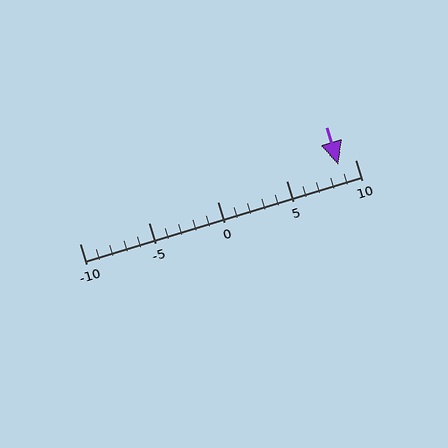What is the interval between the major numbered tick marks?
The major tick marks are spaced 5 units apart.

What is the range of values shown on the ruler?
The ruler shows values from -10 to 10.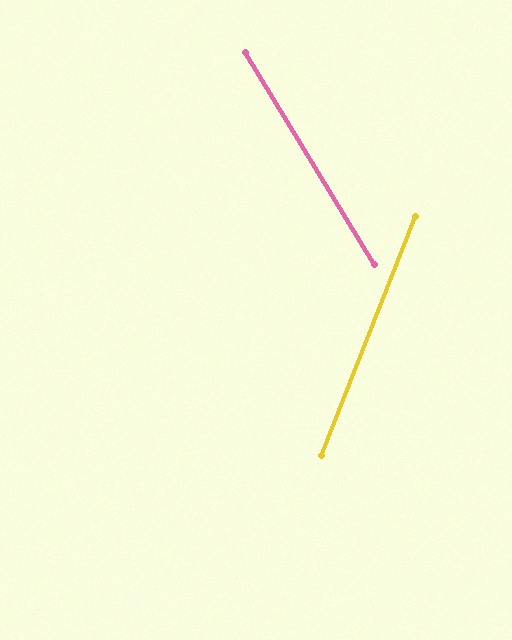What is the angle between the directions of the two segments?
Approximately 53 degrees.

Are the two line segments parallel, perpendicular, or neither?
Neither parallel nor perpendicular — they differ by about 53°.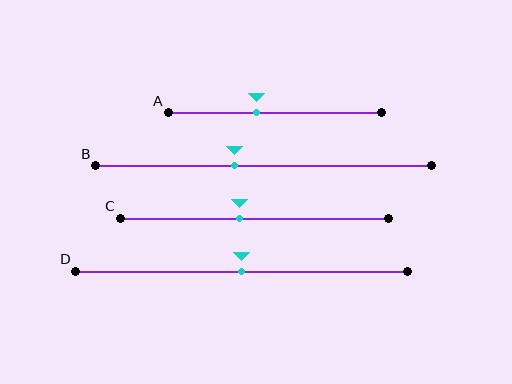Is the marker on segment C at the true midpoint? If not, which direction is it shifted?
No, the marker on segment C is shifted to the left by about 5% of the segment length.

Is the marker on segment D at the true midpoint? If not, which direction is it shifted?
Yes, the marker on segment D is at the true midpoint.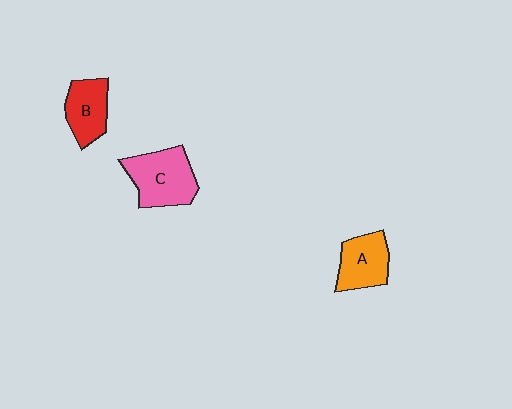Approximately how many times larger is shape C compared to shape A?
Approximately 1.3 times.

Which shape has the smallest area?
Shape B (red).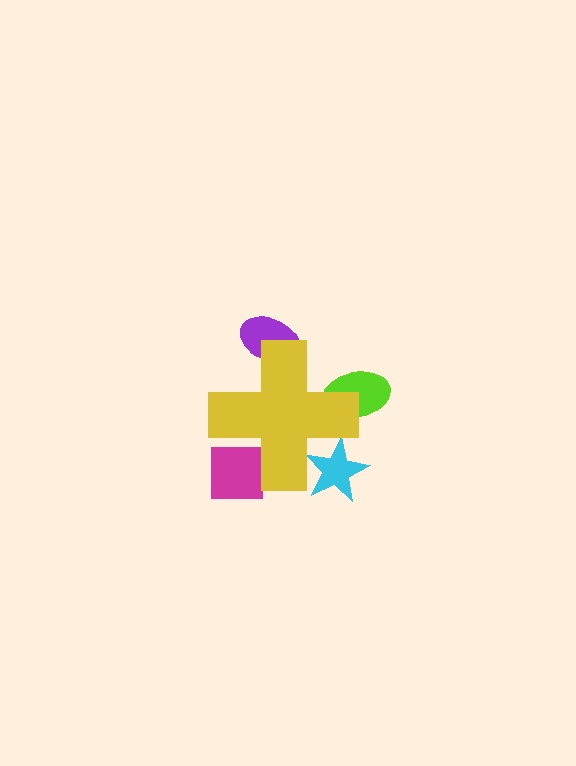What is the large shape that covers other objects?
A yellow cross.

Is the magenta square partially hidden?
Yes, the magenta square is partially hidden behind the yellow cross.